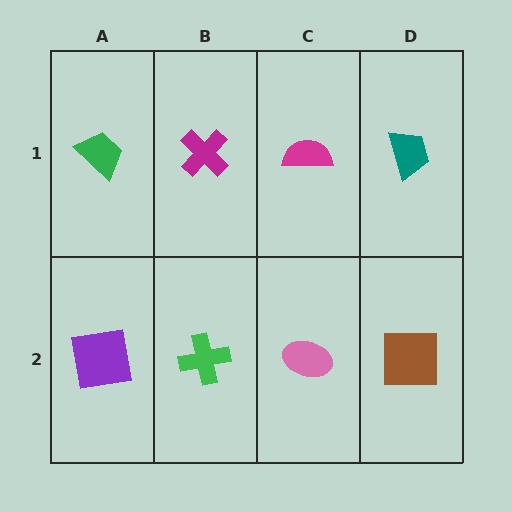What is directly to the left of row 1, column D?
A magenta semicircle.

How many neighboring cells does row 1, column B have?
3.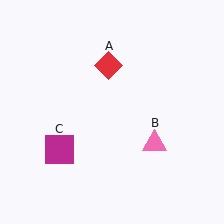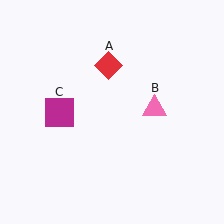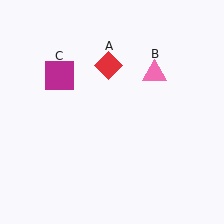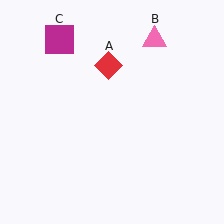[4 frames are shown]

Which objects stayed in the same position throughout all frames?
Red diamond (object A) remained stationary.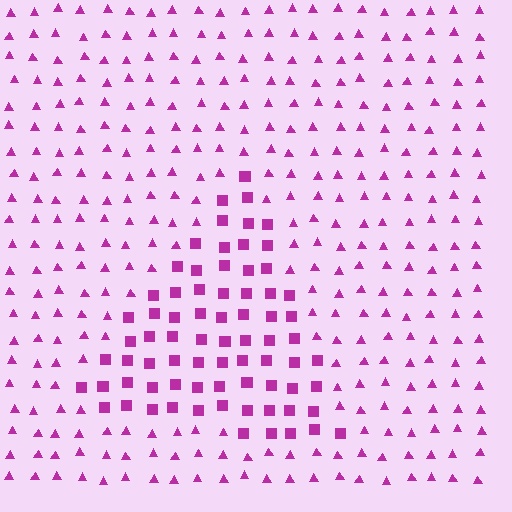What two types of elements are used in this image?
The image uses squares inside the triangle region and triangles outside it.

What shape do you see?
I see a triangle.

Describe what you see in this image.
The image is filled with small magenta elements arranged in a uniform grid. A triangle-shaped region contains squares, while the surrounding area contains triangles. The boundary is defined purely by the change in element shape.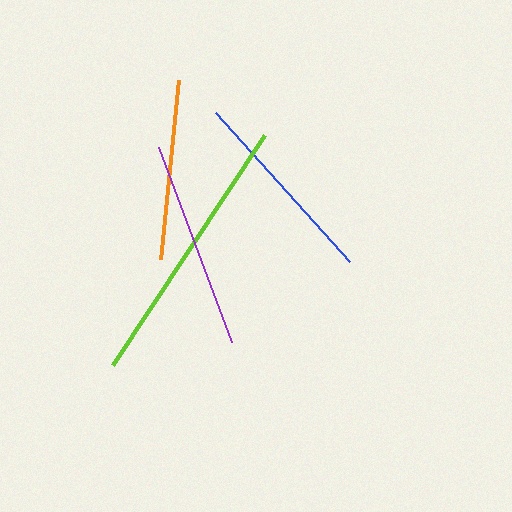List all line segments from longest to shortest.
From longest to shortest: lime, purple, blue, orange.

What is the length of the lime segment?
The lime segment is approximately 276 pixels long.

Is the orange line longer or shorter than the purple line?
The purple line is longer than the orange line.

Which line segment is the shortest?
The orange line is the shortest at approximately 180 pixels.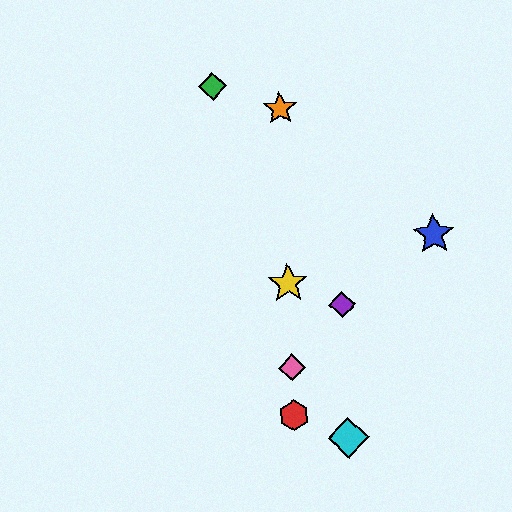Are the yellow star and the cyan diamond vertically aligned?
No, the yellow star is at x≈288 and the cyan diamond is at x≈348.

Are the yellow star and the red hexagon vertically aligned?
Yes, both are at x≈288.